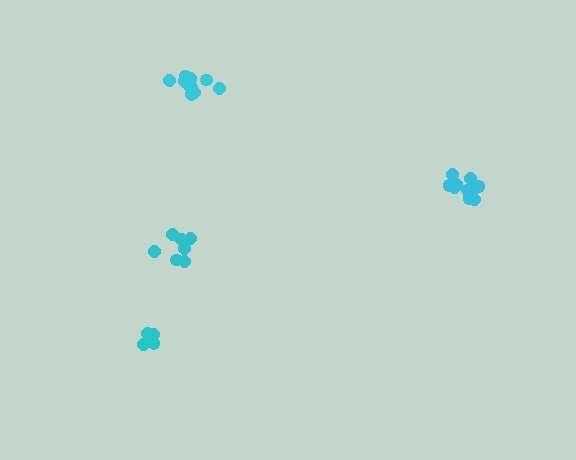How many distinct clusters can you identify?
There are 4 distinct clusters.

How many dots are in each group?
Group 1: 6 dots, Group 2: 7 dots, Group 3: 12 dots, Group 4: 10 dots (35 total).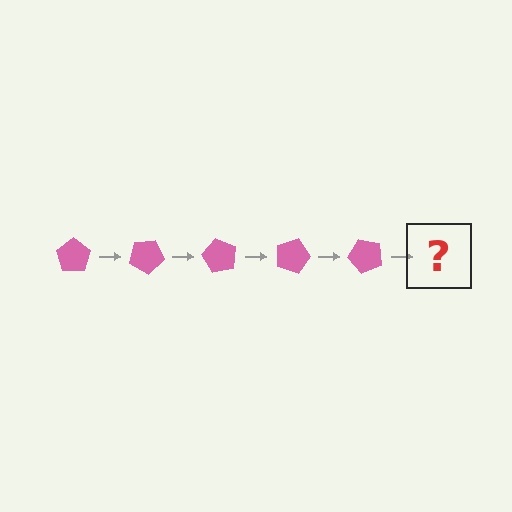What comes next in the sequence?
The next element should be a pink pentagon rotated 150 degrees.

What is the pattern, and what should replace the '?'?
The pattern is that the pentagon rotates 30 degrees each step. The '?' should be a pink pentagon rotated 150 degrees.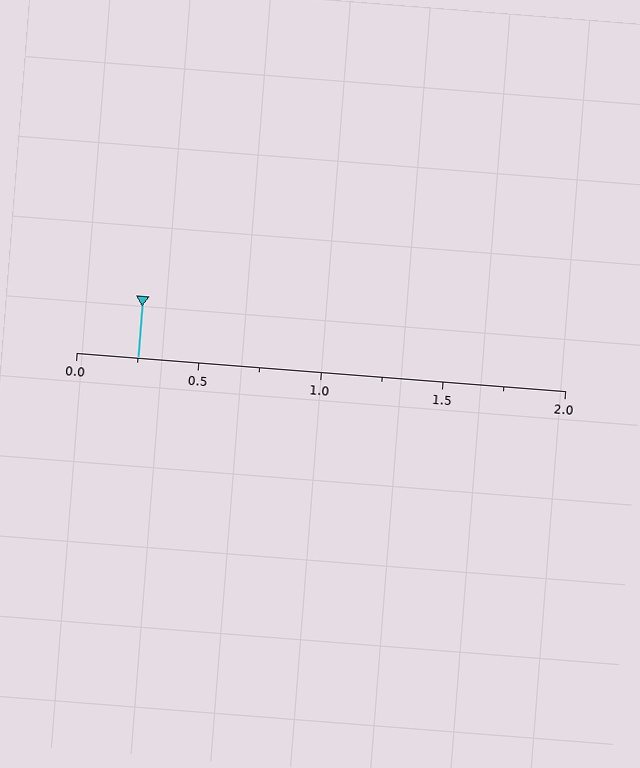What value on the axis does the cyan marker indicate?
The marker indicates approximately 0.25.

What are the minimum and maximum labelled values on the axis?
The axis runs from 0.0 to 2.0.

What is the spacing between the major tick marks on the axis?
The major ticks are spaced 0.5 apart.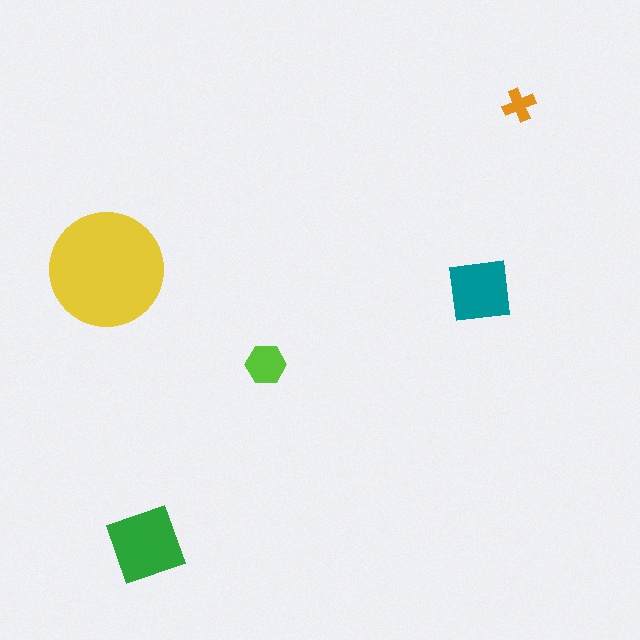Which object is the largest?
The yellow circle.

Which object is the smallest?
The orange cross.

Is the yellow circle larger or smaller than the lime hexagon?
Larger.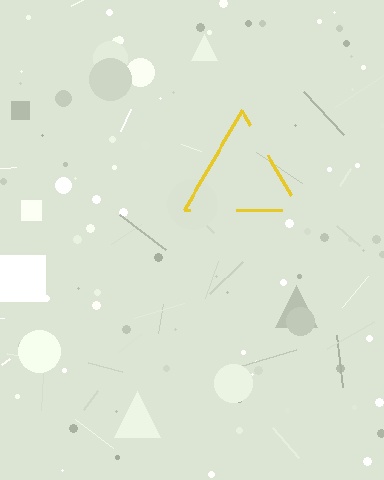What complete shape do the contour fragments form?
The contour fragments form a triangle.